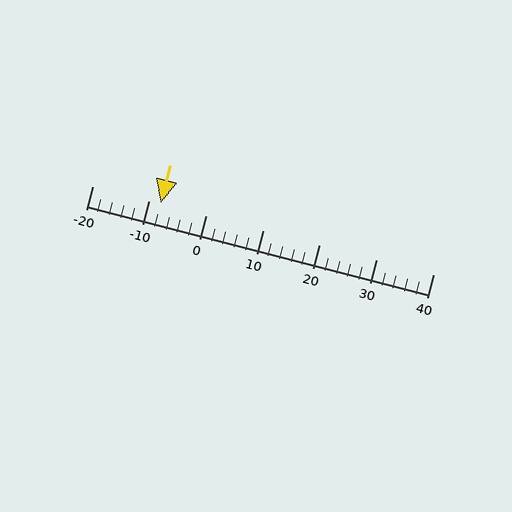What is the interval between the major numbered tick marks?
The major tick marks are spaced 10 units apart.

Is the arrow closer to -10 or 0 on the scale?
The arrow is closer to -10.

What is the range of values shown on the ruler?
The ruler shows values from -20 to 40.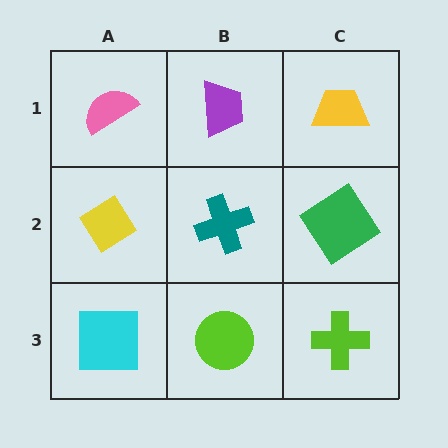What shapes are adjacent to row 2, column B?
A purple trapezoid (row 1, column B), a lime circle (row 3, column B), a yellow diamond (row 2, column A), a green diamond (row 2, column C).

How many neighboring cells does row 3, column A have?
2.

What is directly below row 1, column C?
A green diamond.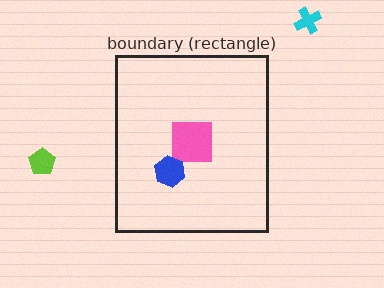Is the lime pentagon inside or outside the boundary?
Outside.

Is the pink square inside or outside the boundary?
Inside.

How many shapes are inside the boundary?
2 inside, 2 outside.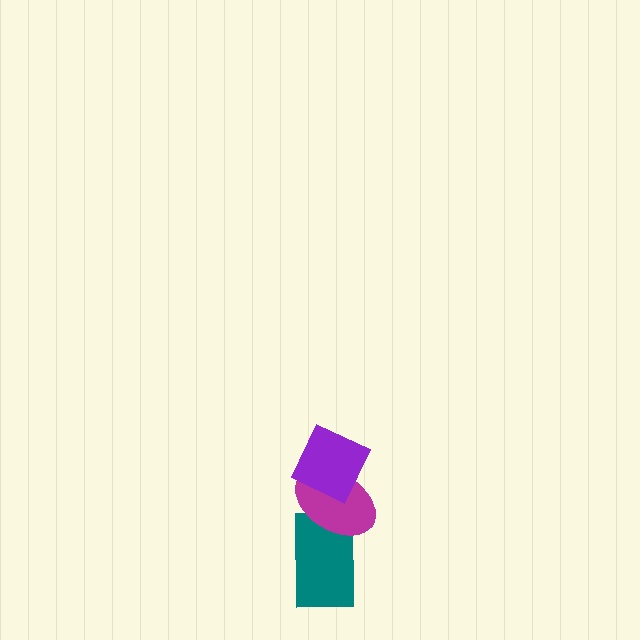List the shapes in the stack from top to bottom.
From top to bottom: the purple diamond, the magenta ellipse, the teal rectangle.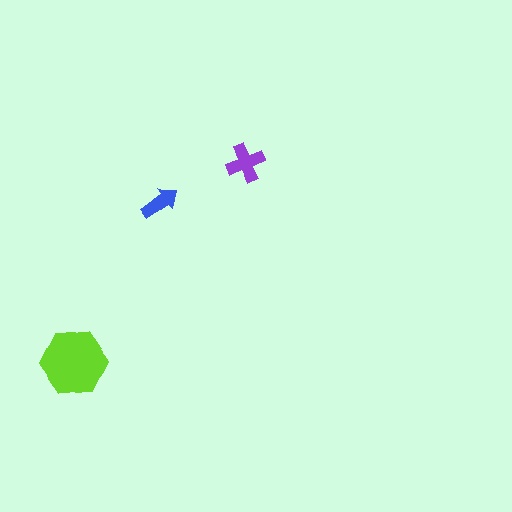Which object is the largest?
The lime hexagon.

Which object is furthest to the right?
The purple cross is rightmost.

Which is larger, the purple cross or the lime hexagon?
The lime hexagon.